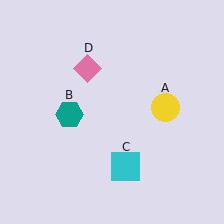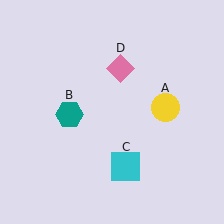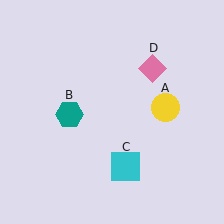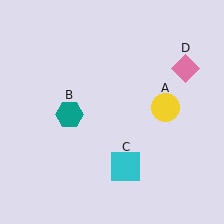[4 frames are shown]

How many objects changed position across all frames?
1 object changed position: pink diamond (object D).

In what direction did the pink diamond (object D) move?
The pink diamond (object D) moved right.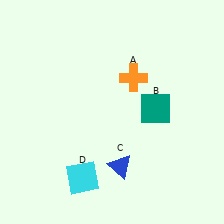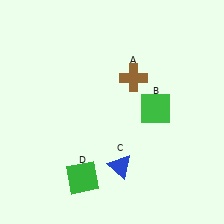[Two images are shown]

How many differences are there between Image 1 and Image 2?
There are 3 differences between the two images.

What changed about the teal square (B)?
In Image 1, B is teal. In Image 2, it changed to green.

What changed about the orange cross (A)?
In Image 1, A is orange. In Image 2, it changed to brown.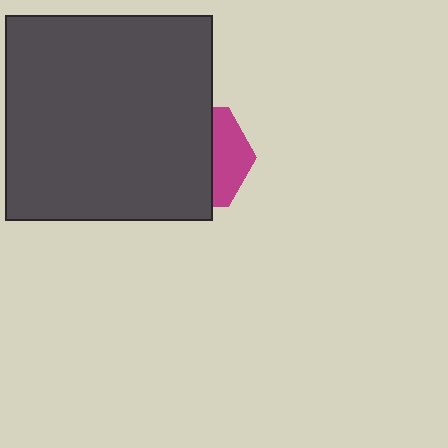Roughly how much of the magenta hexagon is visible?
A small part of it is visible (roughly 34%).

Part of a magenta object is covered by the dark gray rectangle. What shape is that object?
It is a hexagon.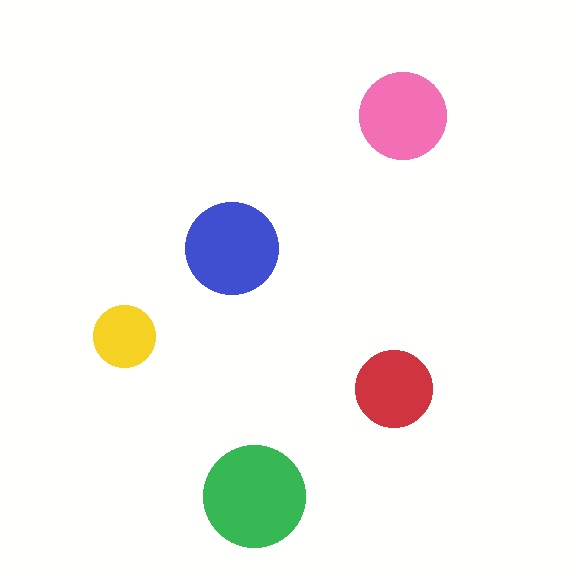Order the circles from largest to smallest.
the green one, the blue one, the pink one, the red one, the yellow one.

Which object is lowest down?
The green circle is bottommost.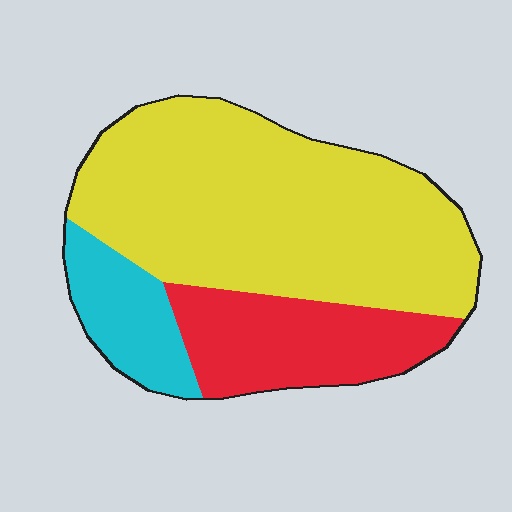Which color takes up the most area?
Yellow, at roughly 65%.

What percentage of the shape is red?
Red takes up between a sixth and a third of the shape.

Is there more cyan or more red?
Red.